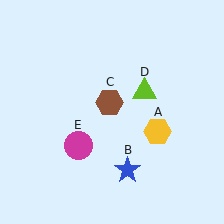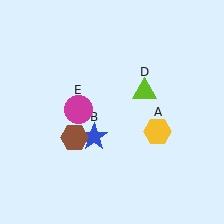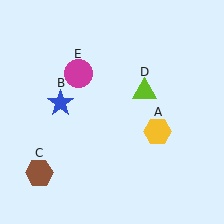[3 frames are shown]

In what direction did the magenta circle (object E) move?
The magenta circle (object E) moved up.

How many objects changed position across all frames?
3 objects changed position: blue star (object B), brown hexagon (object C), magenta circle (object E).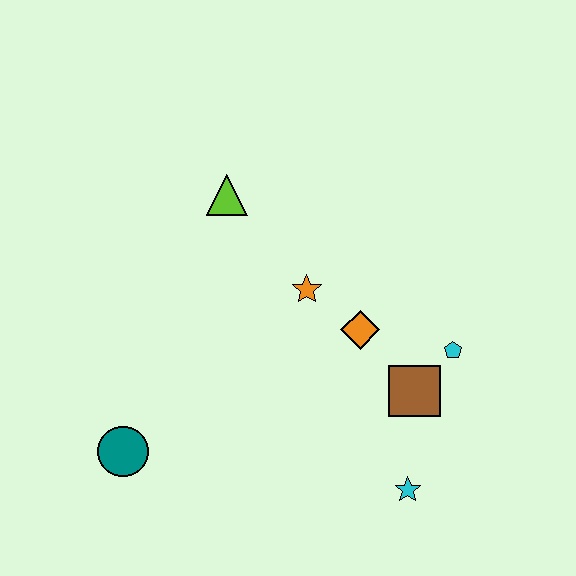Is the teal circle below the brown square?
Yes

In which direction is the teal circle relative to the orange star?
The teal circle is to the left of the orange star.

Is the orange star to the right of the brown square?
No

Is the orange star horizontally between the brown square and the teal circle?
Yes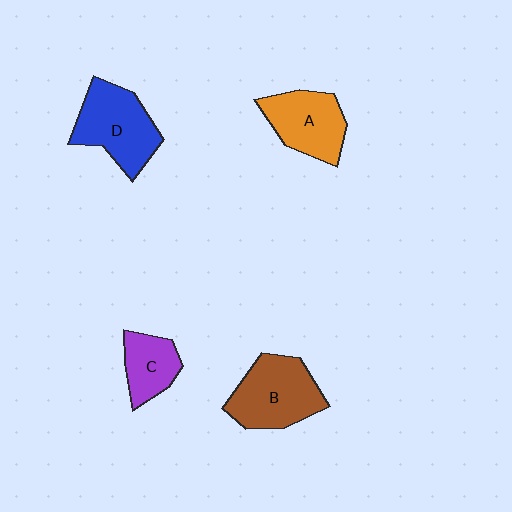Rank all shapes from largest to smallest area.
From largest to smallest: B (brown), D (blue), A (orange), C (purple).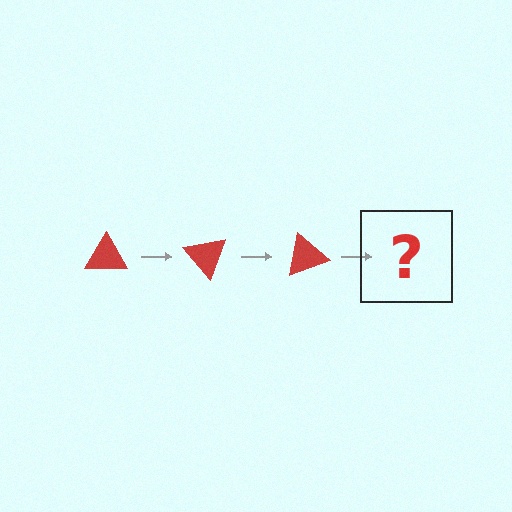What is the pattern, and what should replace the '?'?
The pattern is that the triangle rotates 50 degrees each step. The '?' should be a red triangle rotated 150 degrees.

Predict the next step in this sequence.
The next step is a red triangle rotated 150 degrees.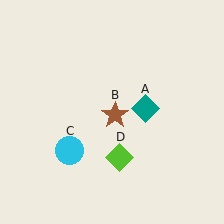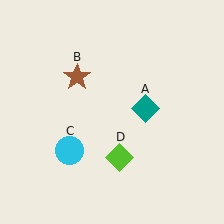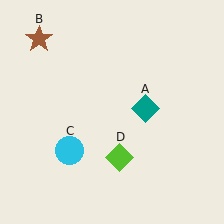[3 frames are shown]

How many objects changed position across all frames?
1 object changed position: brown star (object B).